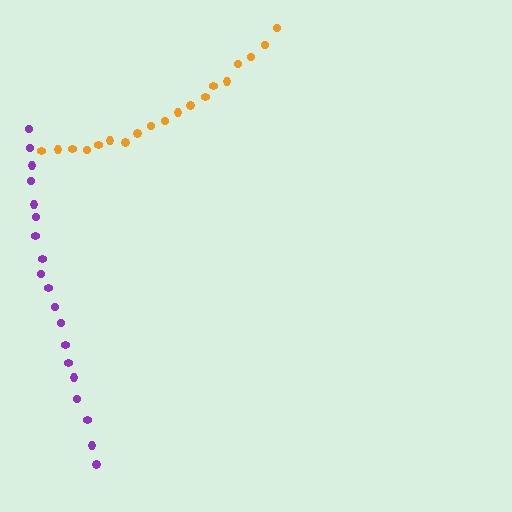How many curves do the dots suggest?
There are 2 distinct paths.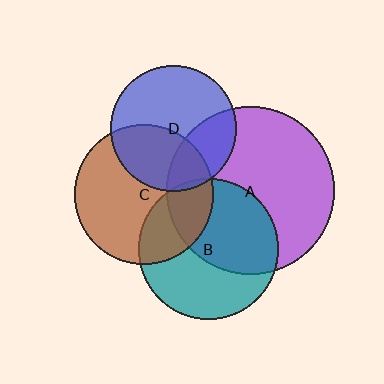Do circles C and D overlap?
Yes.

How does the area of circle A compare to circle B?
Approximately 1.4 times.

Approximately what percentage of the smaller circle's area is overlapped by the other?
Approximately 40%.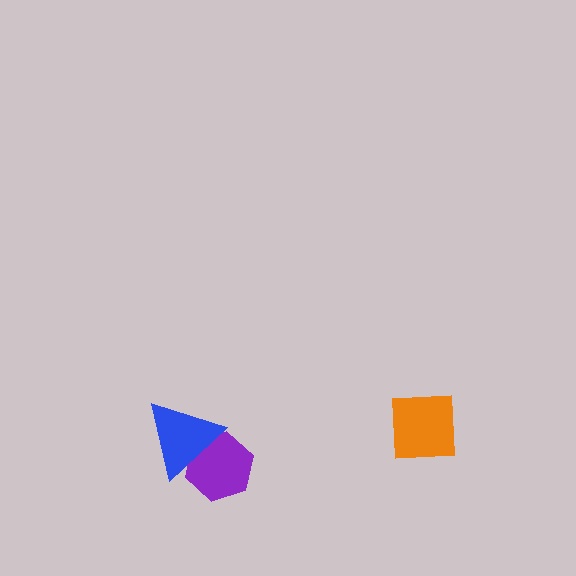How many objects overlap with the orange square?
0 objects overlap with the orange square.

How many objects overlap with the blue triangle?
1 object overlaps with the blue triangle.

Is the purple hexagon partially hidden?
Yes, it is partially covered by another shape.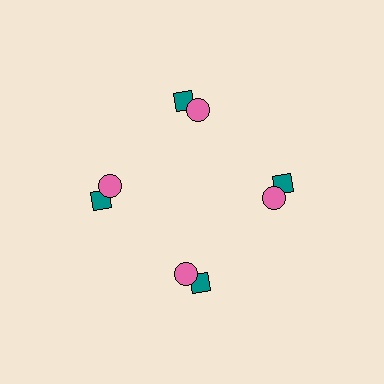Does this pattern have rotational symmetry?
Yes, this pattern has 4-fold rotational symmetry. It looks the same after rotating 90 degrees around the center.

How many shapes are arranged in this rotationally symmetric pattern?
There are 8 shapes, arranged in 4 groups of 2.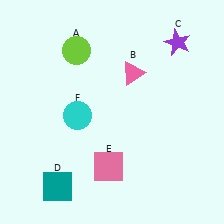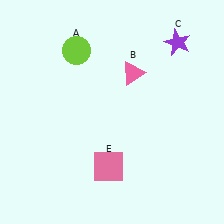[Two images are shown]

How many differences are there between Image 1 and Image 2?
There are 2 differences between the two images.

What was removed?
The teal square (D), the cyan circle (F) were removed in Image 2.